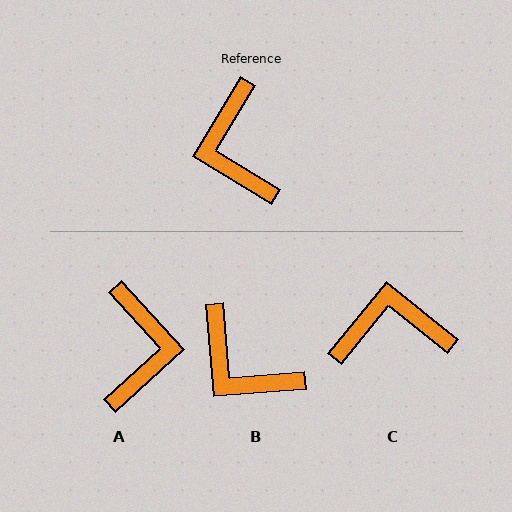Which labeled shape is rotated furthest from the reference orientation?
A, about 164 degrees away.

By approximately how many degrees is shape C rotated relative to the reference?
Approximately 98 degrees clockwise.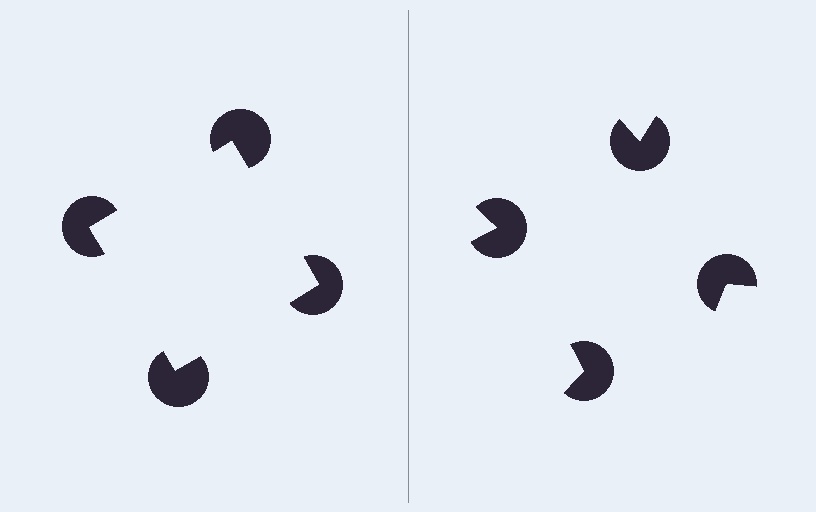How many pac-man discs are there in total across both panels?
8 — 4 on each side.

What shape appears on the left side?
An illusory square.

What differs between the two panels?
The pac-man discs are positioned identically on both sides; only the wedge orientations differ. On the left they align to a square; on the right they are misaligned.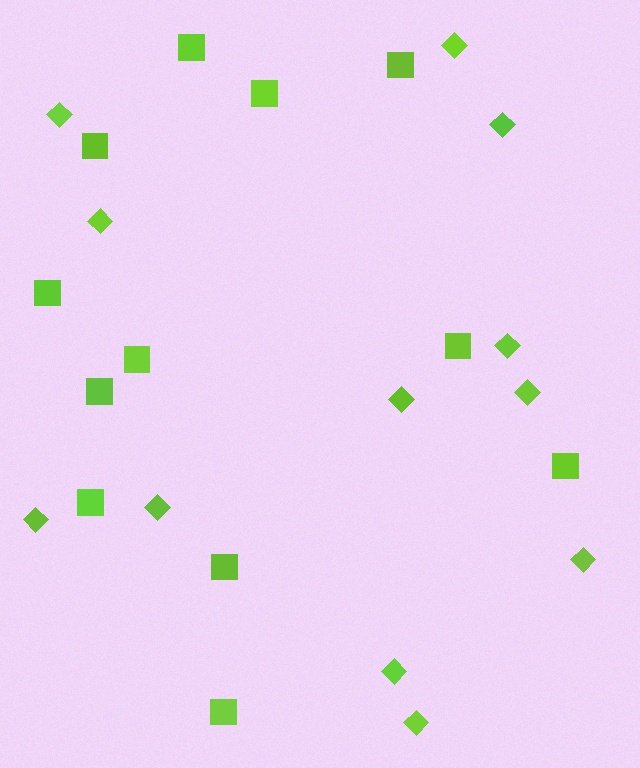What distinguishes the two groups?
There are 2 groups: one group of squares (12) and one group of diamonds (12).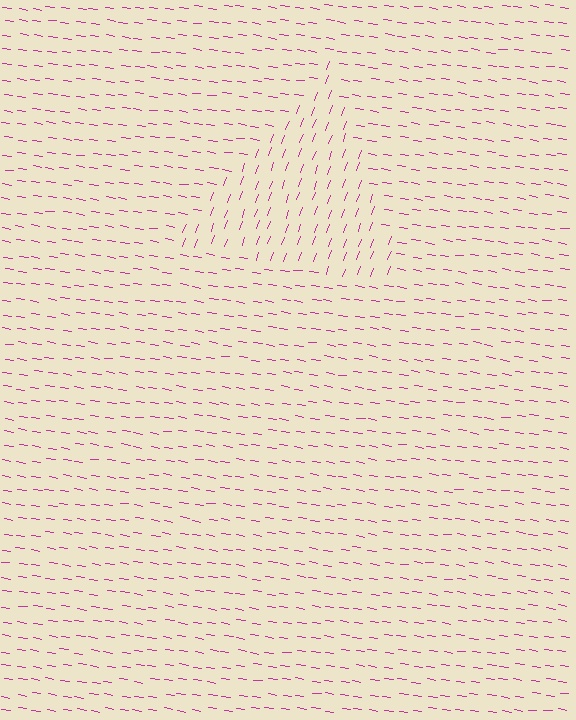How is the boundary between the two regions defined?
The boundary is defined purely by a change in line orientation (approximately 78 degrees difference). All lines are the same color and thickness.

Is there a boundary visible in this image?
Yes, there is a texture boundary formed by a change in line orientation.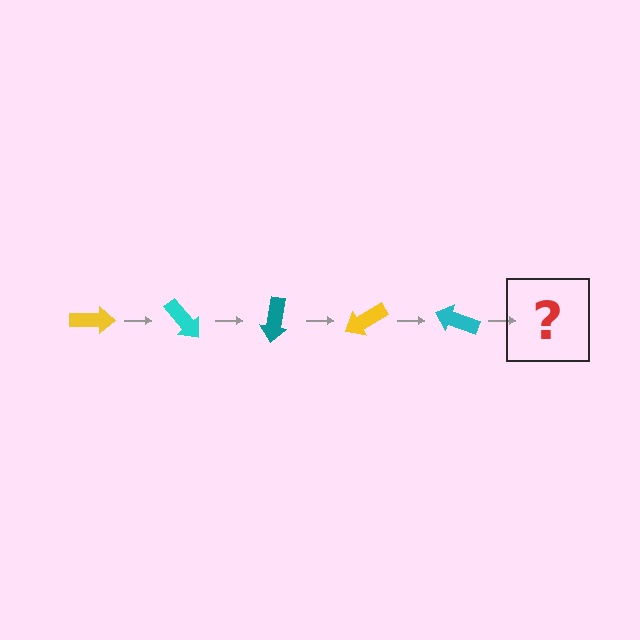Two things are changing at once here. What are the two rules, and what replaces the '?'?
The two rules are that it rotates 50 degrees each step and the color cycles through yellow, cyan, and teal. The '?' should be a teal arrow, rotated 250 degrees from the start.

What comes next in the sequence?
The next element should be a teal arrow, rotated 250 degrees from the start.